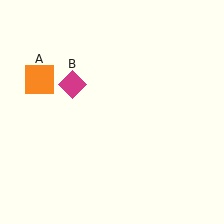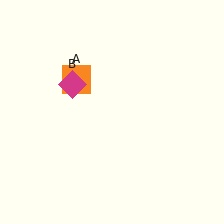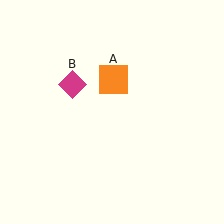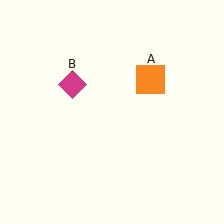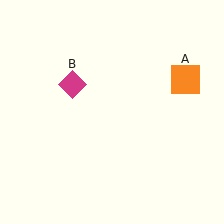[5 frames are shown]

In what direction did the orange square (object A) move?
The orange square (object A) moved right.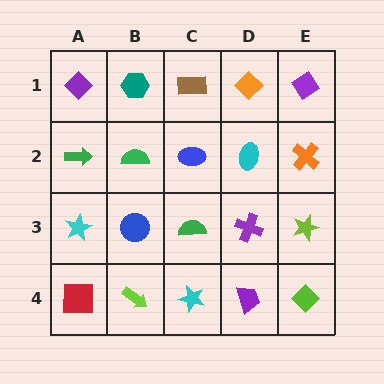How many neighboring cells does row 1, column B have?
3.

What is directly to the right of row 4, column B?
A cyan star.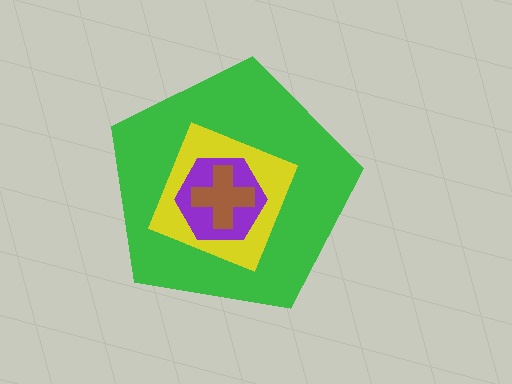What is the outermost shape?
The green pentagon.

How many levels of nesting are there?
4.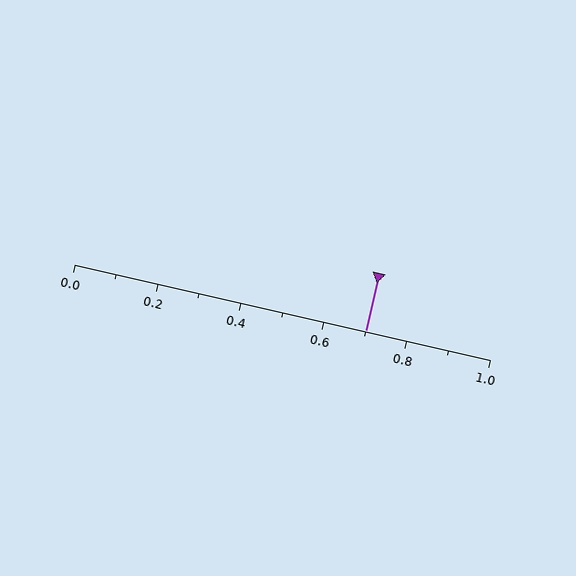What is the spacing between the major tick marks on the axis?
The major ticks are spaced 0.2 apart.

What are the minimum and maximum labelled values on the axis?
The axis runs from 0.0 to 1.0.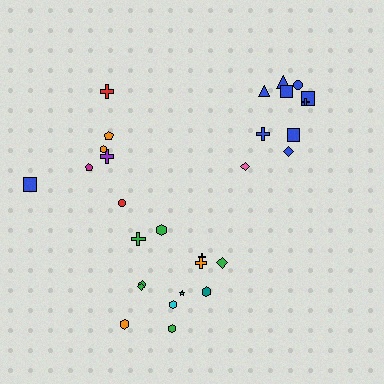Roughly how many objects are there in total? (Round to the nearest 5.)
Roughly 30 objects in total.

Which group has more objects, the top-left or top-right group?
The top-right group.